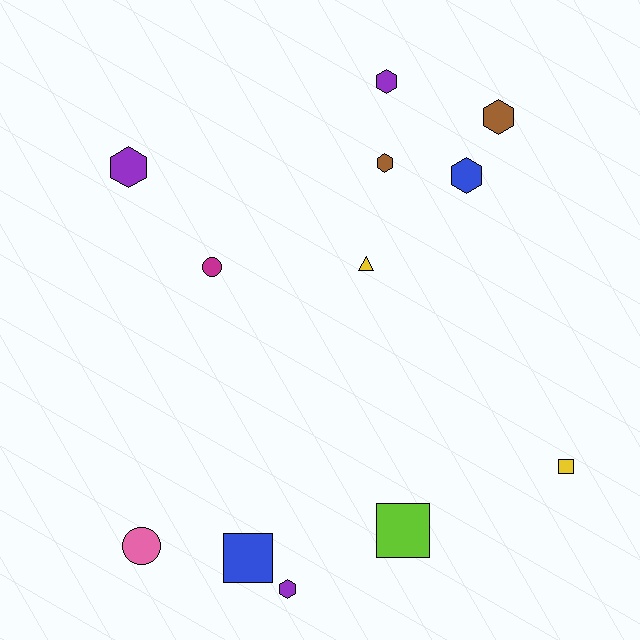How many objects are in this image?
There are 12 objects.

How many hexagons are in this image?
There are 6 hexagons.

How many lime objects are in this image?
There is 1 lime object.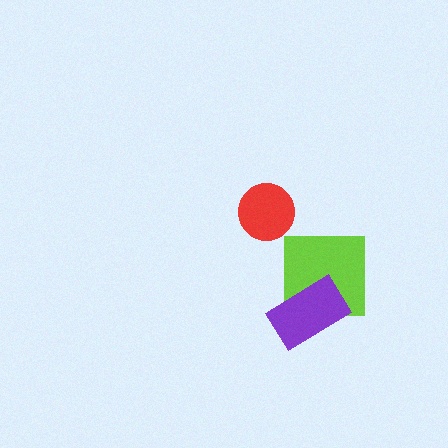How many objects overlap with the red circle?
0 objects overlap with the red circle.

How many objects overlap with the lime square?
1 object overlaps with the lime square.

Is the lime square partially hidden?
Yes, it is partially covered by another shape.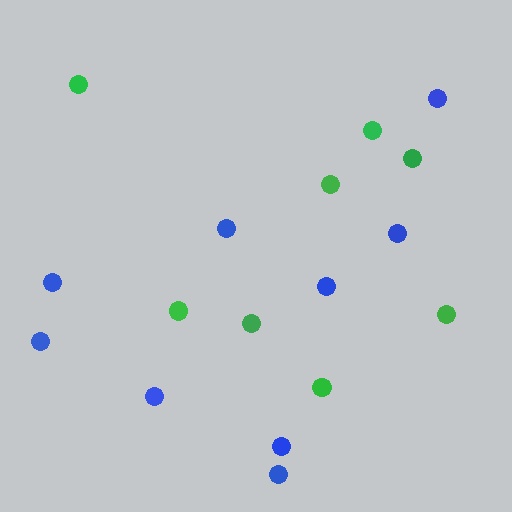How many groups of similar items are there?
There are 2 groups: one group of blue circles (9) and one group of green circles (8).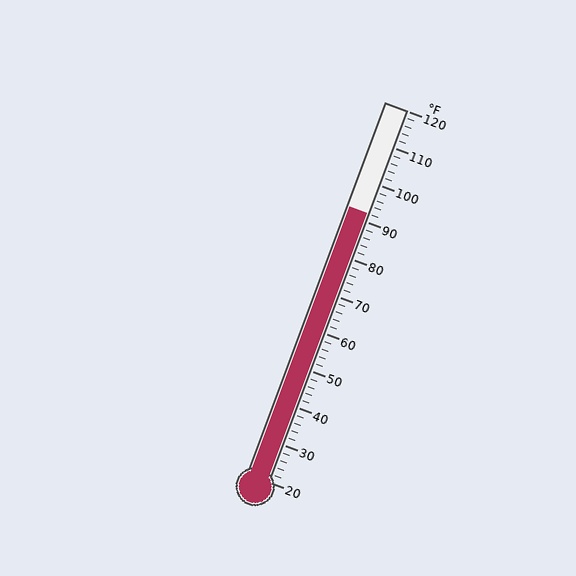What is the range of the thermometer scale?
The thermometer scale ranges from 20°F to 120°F.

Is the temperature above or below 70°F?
The temperature is above 70°F.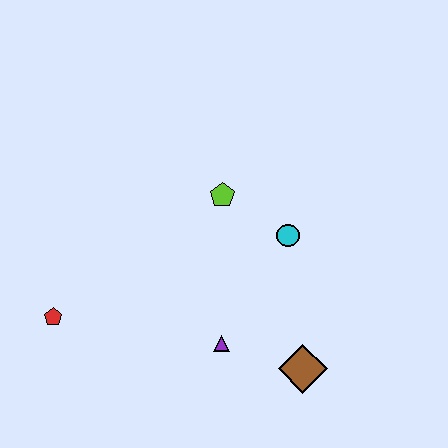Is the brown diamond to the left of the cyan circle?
No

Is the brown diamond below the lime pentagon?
Yes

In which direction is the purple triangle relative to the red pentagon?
The purple triangle is to the right of the red pentagon.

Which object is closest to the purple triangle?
The brown diamond is closest to the purple triangle.